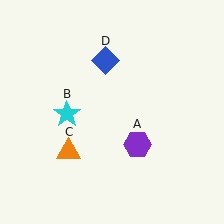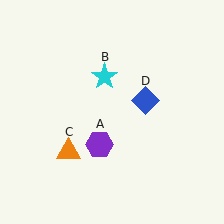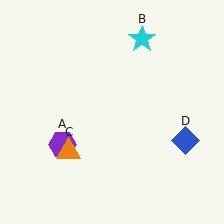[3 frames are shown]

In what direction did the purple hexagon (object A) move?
The purple hexagon (object A) moved left.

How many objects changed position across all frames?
3 objects changed position: purple hexagon (object A), cyan star (object B), blue diamond (object D).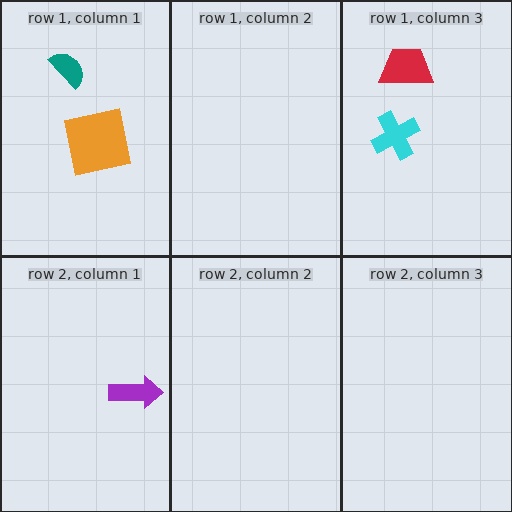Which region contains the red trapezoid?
The row 1, column 3 region.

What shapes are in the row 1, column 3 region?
The red trapezoid, the cyan cross.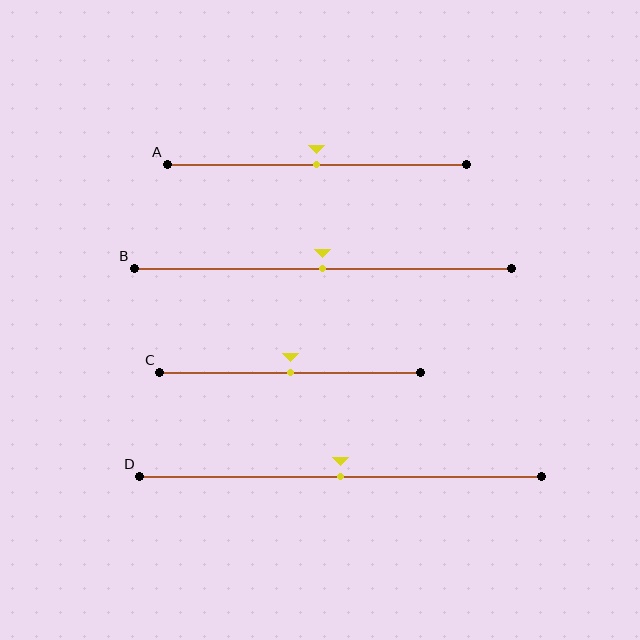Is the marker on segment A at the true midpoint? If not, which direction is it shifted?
Yes, the marker on segment A is at the true midpoint.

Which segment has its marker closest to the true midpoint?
Segment A has its marker closest to the true midpoint.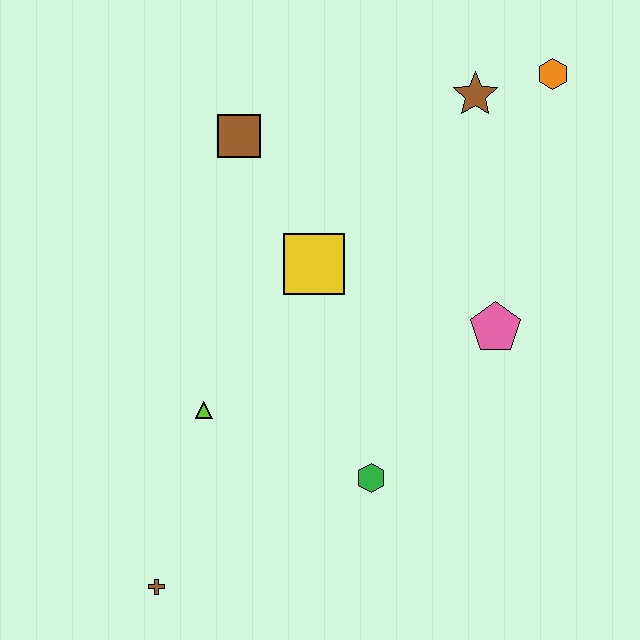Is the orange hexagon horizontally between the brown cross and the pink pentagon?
No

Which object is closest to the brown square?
The yellow square is closest to the brown square.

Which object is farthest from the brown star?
The brown cross is farthest from the brown star.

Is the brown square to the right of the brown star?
No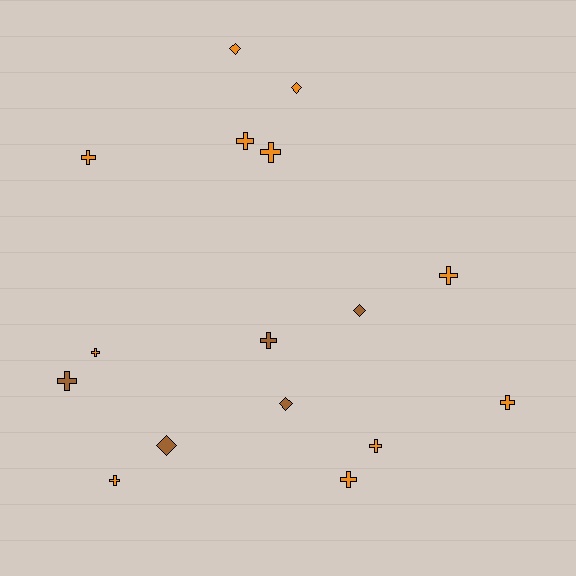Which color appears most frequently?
Orange, with 11 objects.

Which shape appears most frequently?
Cross, with 11 objects.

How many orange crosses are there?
There are 9 orange crosses.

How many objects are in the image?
There are 16 objects.